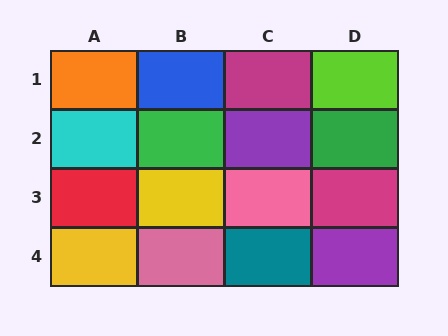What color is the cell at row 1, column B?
Blue.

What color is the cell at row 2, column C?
Purple.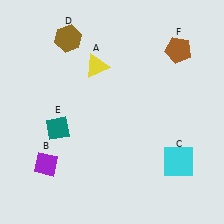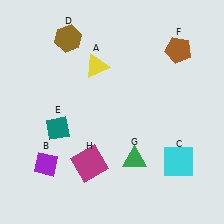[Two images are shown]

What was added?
A green triangle (G), a magenta square (H) were added in Image 2.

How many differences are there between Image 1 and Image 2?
There are 2 differences between the two images.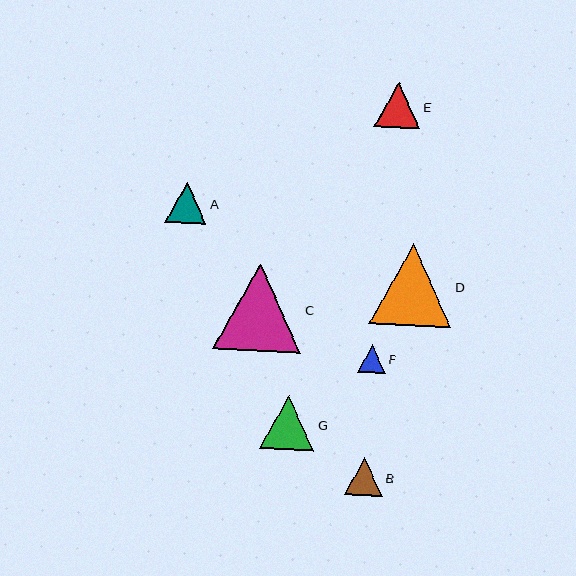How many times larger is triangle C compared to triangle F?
Triangle C is approximately 3.1 times the size of triangle F.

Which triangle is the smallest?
Triangle F is the smallest with a size of approximately 28 pixels.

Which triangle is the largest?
Triangle C is the largest with a size of approximately 88 pixels.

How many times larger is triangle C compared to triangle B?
Triangle C is approximately 2.3 times the size of triangle B.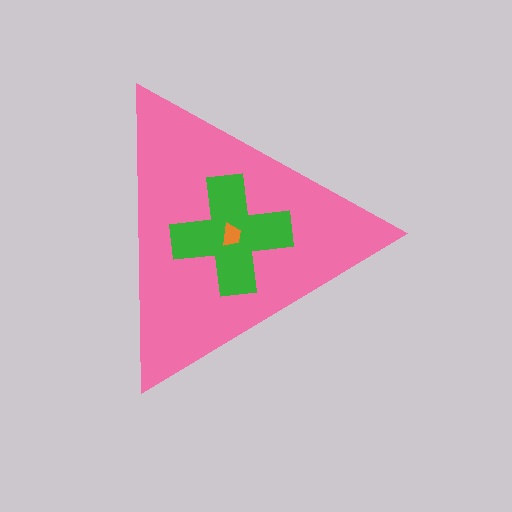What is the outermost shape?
The pink triangle.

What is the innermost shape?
The orange trapezoid.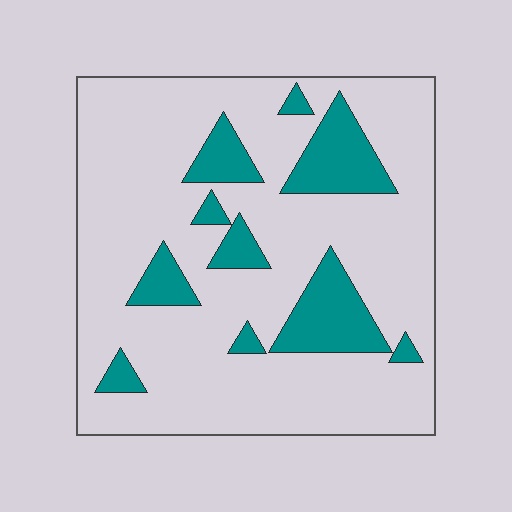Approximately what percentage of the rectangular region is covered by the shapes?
Approximately 20%.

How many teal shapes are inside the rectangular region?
10.